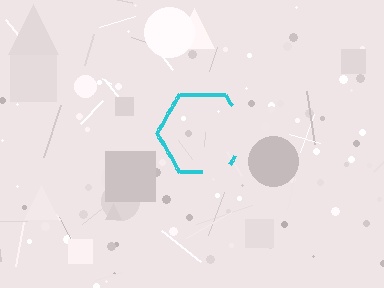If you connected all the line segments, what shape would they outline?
They would outline a hexagon.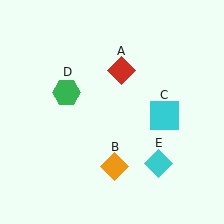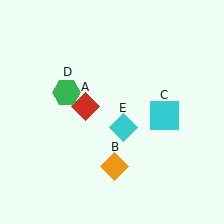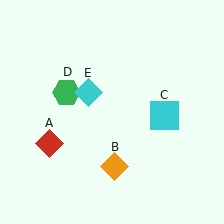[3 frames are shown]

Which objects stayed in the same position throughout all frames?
Orange diamond (object B) and cyan square (object C) and green hexagon (object D) remained stationary.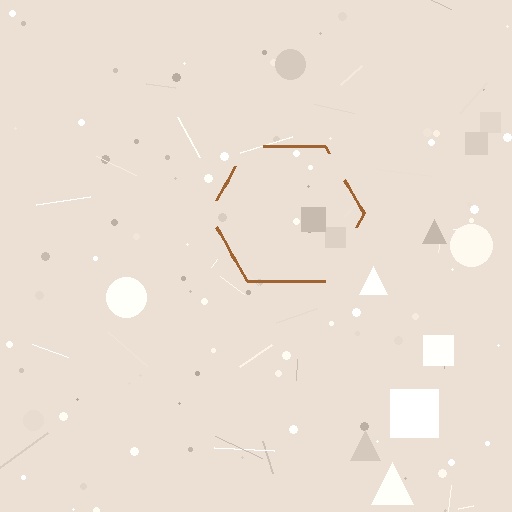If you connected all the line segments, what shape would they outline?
They would outline a hexagon.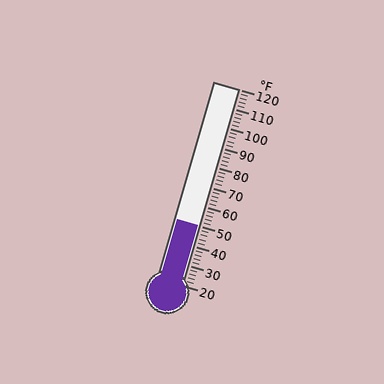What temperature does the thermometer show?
The thermometer shows approximately 50°F.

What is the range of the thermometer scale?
The thermometer scale ranges from 20°F to 120°F.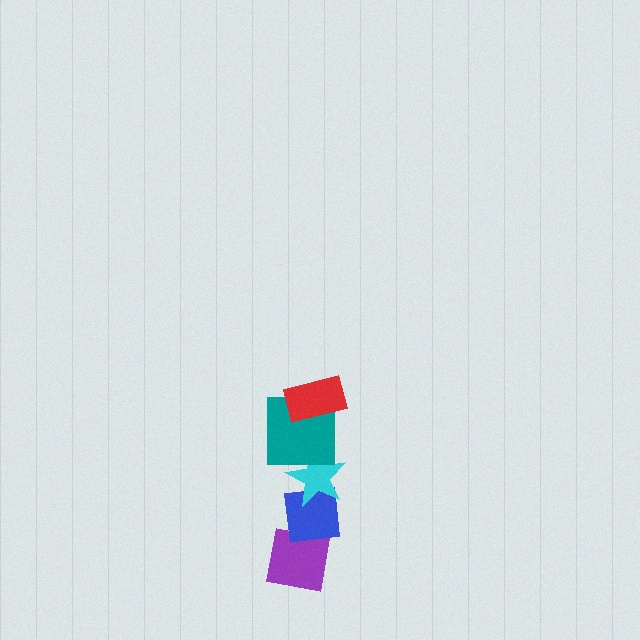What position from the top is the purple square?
The purple square is 5th from the top.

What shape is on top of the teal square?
The red rectangle is on top of the teal square.